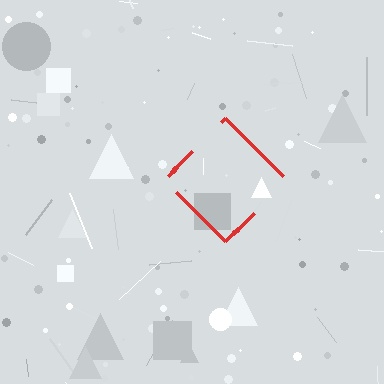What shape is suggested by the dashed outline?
The dashed outline suggests a diamond.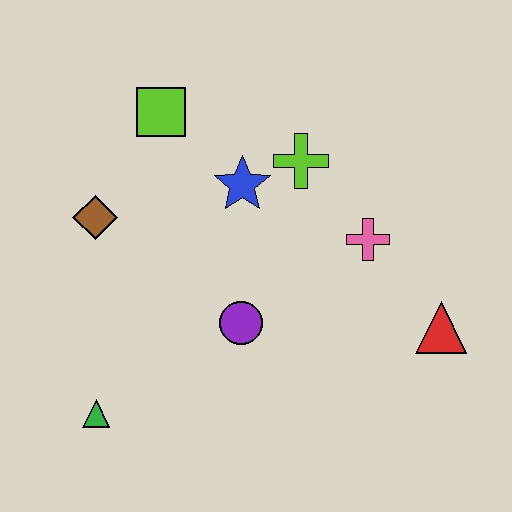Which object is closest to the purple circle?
The blue star is closest to the purple circle.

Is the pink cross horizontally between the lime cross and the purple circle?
No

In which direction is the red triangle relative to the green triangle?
The red triangle is to the right of the green triangle.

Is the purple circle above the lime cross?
No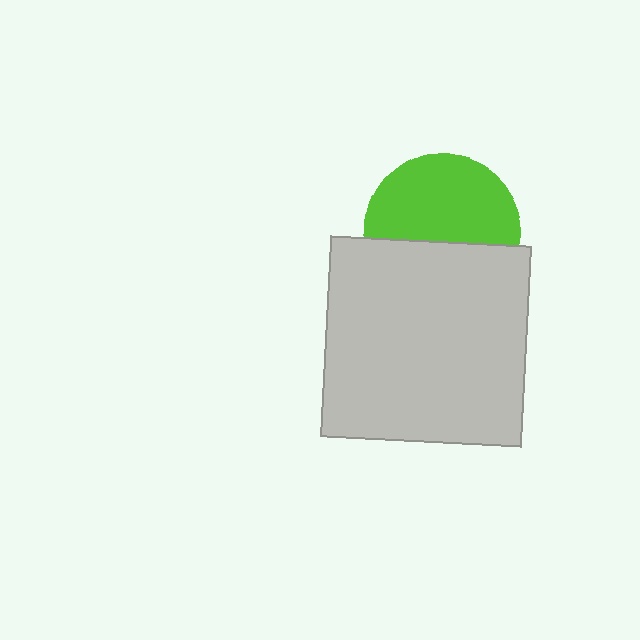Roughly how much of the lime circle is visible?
About half of it is visible (roughly 58%).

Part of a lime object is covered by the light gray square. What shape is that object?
It is a circle.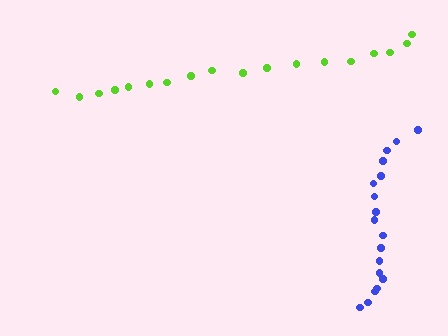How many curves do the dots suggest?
There are 2 distinct paths.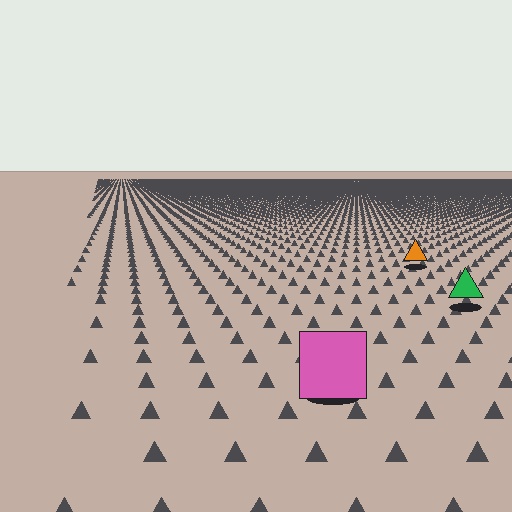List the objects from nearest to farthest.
From nearest to farthest: the pink square, the green triangle, the orange triangle.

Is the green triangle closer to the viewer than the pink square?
No. The pink square is closer — you can tell from the texture gradient: the ground texture is coarser near it.